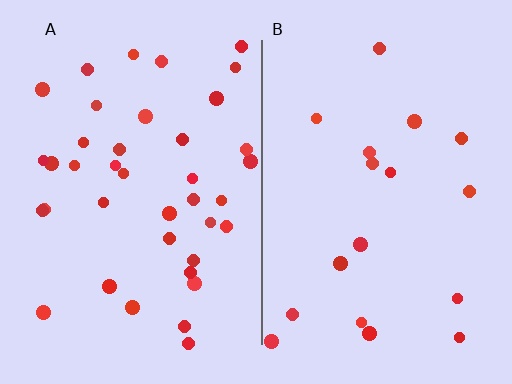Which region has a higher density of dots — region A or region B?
A (the left).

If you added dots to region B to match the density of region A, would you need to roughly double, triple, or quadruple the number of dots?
Approximately double.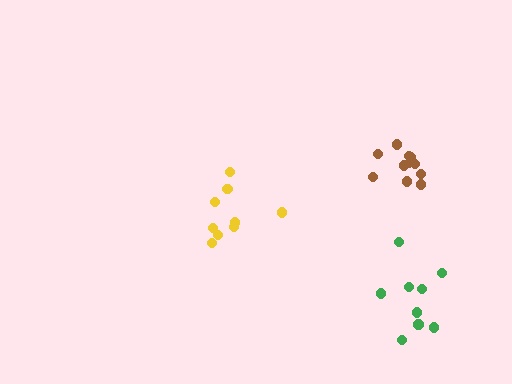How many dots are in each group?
Group 1: 11 dots, Group 2: 9 dots, Group 3: 9 dots (29 total).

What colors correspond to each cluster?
The clusters are colored: brown, yellow, green.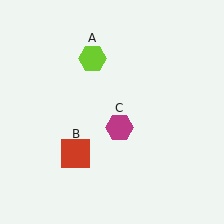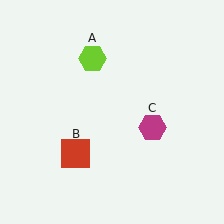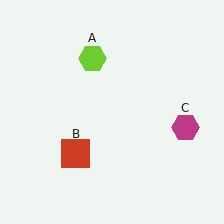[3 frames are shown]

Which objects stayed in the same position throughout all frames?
Lime hexagon (object A) and red square (object B) remained stationary.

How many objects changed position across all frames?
1 object changed position: magenta hexagon (object C).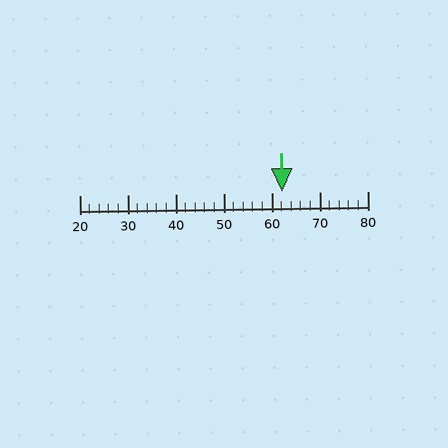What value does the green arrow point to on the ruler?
The green arrow points to approximately 62.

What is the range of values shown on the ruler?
The ruler shows values from 20 to 80.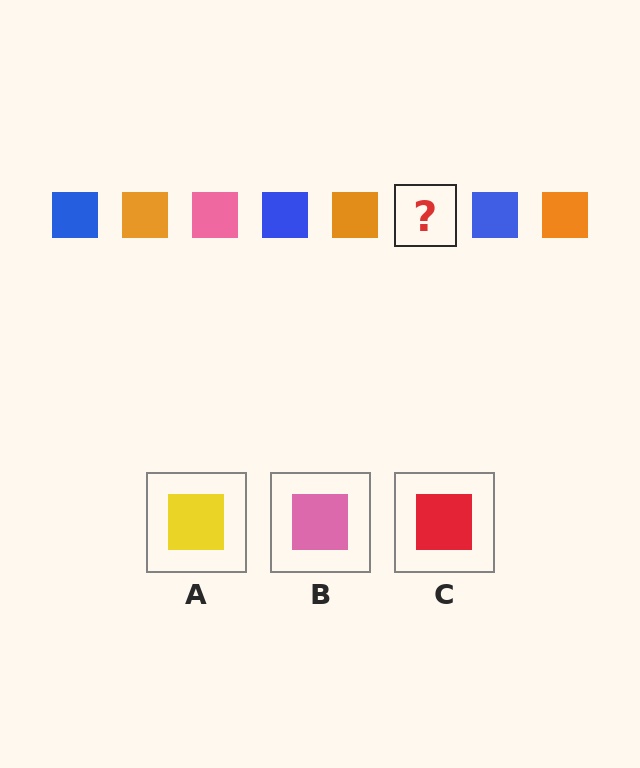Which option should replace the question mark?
Option B.